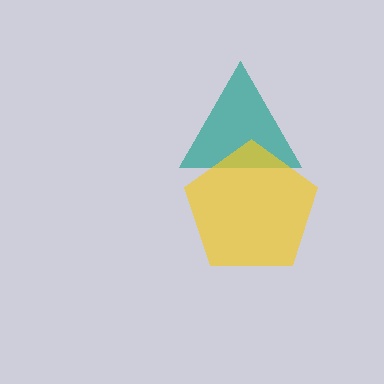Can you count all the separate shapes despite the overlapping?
Yes, there are 2 separate shapes.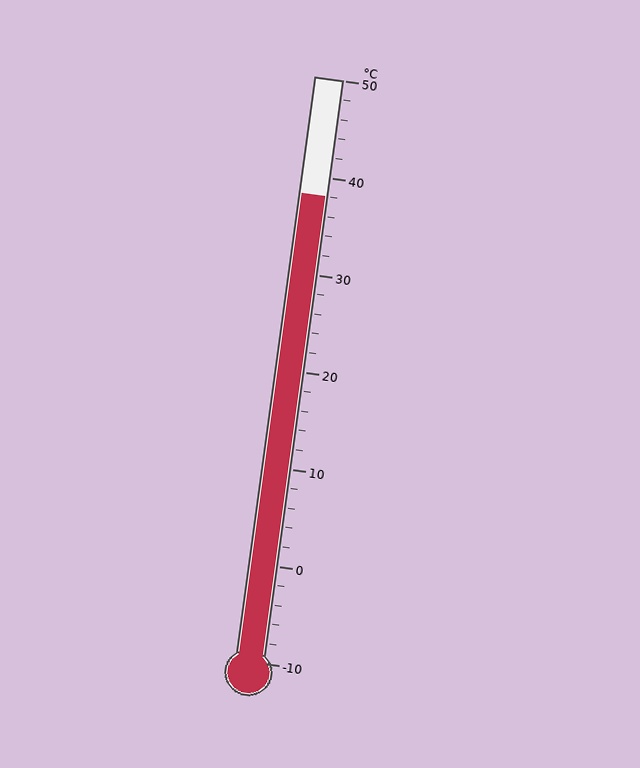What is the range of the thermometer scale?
The thermometer scale ranges from -10°C to 50°C.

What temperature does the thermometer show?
The thermometer shows approximately 38°C.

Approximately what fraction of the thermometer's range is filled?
The thermometer is filled to approximately 80% of its range.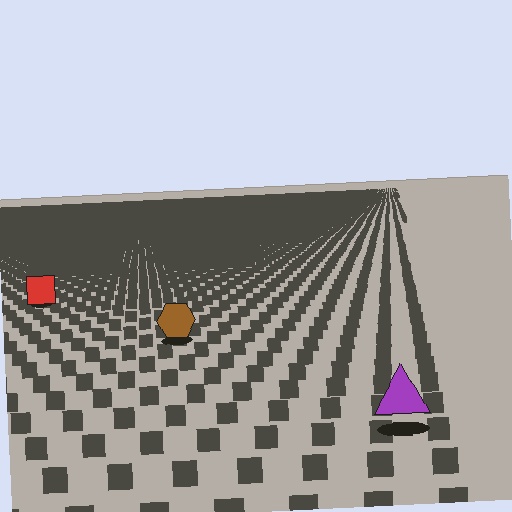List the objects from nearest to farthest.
From nearest to farthest: the purple triangle, the brown hexagon, the red square.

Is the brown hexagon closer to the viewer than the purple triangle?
No. The purple triangle is closer — you can tell from the texture gradient: the ground texture is coarser near it.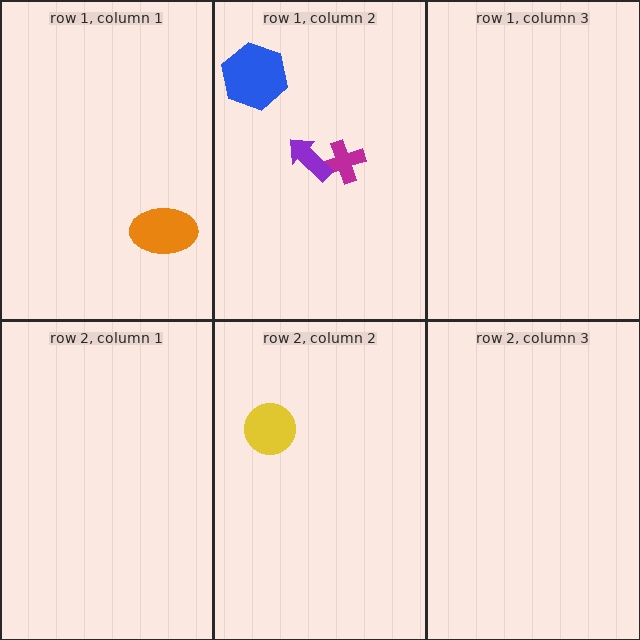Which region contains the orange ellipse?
The row 1, column 1 region.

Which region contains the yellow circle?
The row 2, column 2 region.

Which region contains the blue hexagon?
The row 1, column 2 region.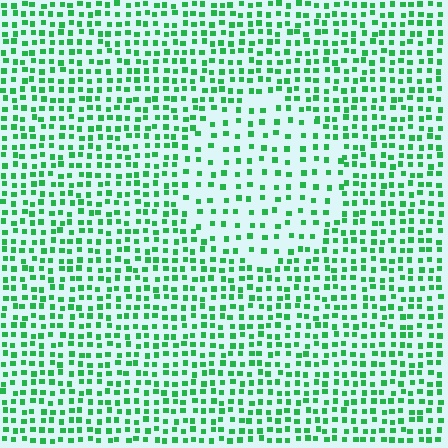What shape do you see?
I see a circle.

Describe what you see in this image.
The image contains small green elements arranged at two different densities. A circle-shaped region is visible where the elements are less densely packed than the surrounding area.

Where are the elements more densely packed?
The elements are more densely packed outside the circle boundary.